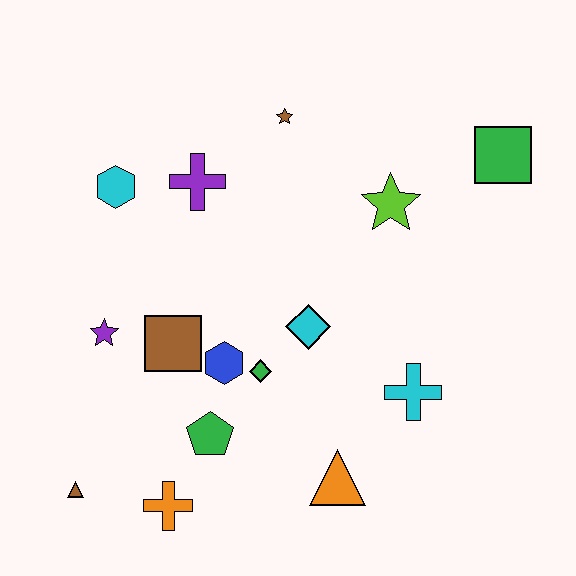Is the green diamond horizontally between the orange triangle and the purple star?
Yes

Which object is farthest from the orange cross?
The green square is farthest from the orange cross.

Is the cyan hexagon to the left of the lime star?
Yes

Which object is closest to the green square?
The lime star is closest to the green square.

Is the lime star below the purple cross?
Yes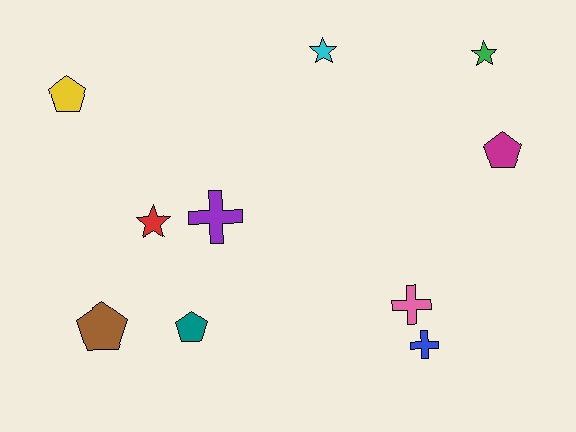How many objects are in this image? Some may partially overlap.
There are 10 objects.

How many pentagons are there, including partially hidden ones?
There are 4 pentagons.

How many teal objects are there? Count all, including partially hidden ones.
There is 1 teal object.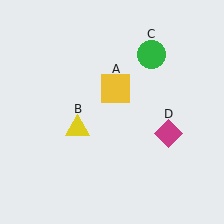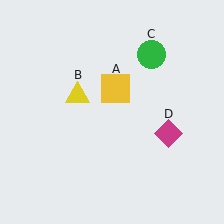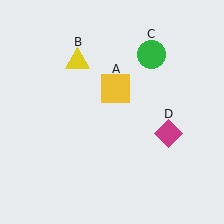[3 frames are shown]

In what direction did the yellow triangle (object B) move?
The yellow triangle (object B) moved up.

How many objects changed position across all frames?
1 object changed position: yellow triangle (object B).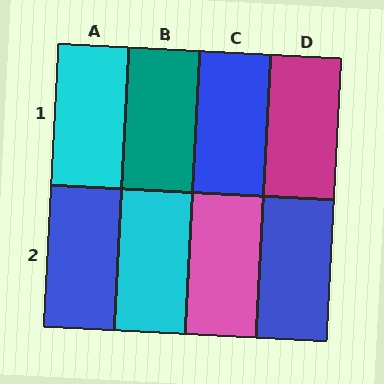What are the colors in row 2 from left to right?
Blue, cyan, pink, blue.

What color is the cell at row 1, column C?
Blue.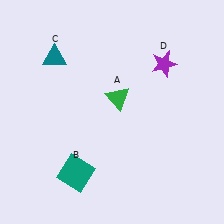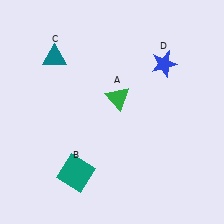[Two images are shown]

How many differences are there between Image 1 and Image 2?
There is 1 difference between the two images.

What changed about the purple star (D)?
In Image 1, D is purple. In Image 2, it changed to blue.